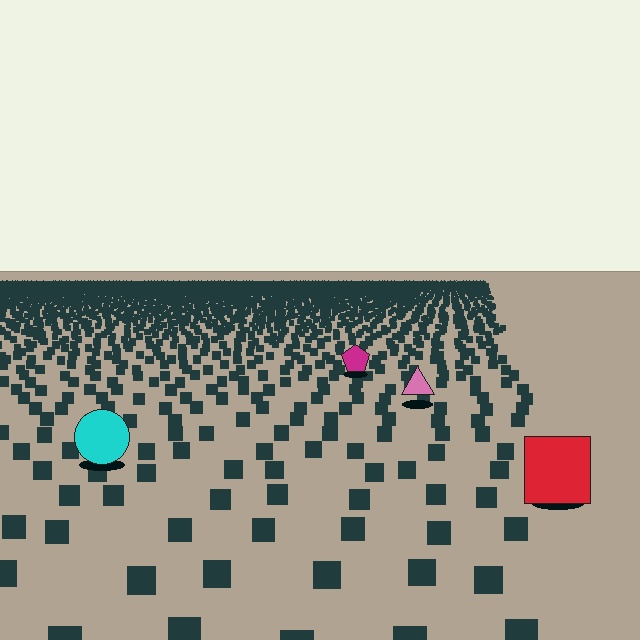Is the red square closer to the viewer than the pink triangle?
Yes. The red square is closer — you can tell from the texture gradient: the ground texture is coarser near it.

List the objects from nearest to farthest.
From nearest to farthest: the red square, the cyan circle, the pink triangle, the magenta pentagon.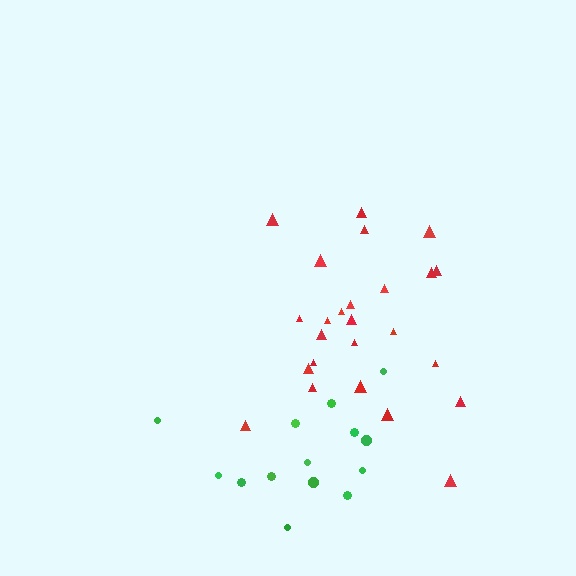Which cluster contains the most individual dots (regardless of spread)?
Red (25).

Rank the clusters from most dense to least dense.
red, green.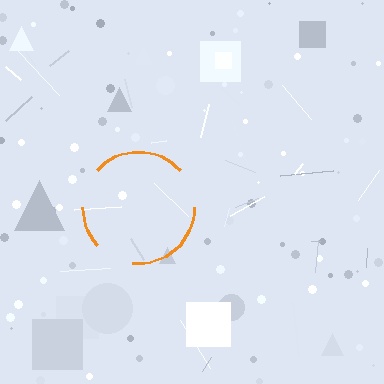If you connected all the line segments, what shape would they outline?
They would outline a circle.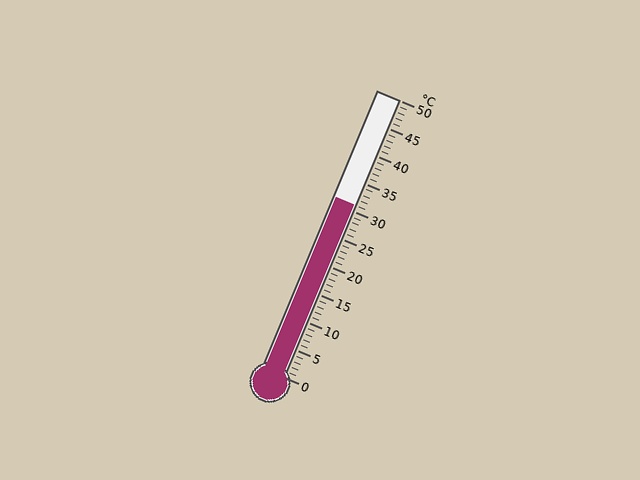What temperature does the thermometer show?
The thermometer shows approximately 31°C.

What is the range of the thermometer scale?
The thermometer scale ranges from 0°C to 50°C.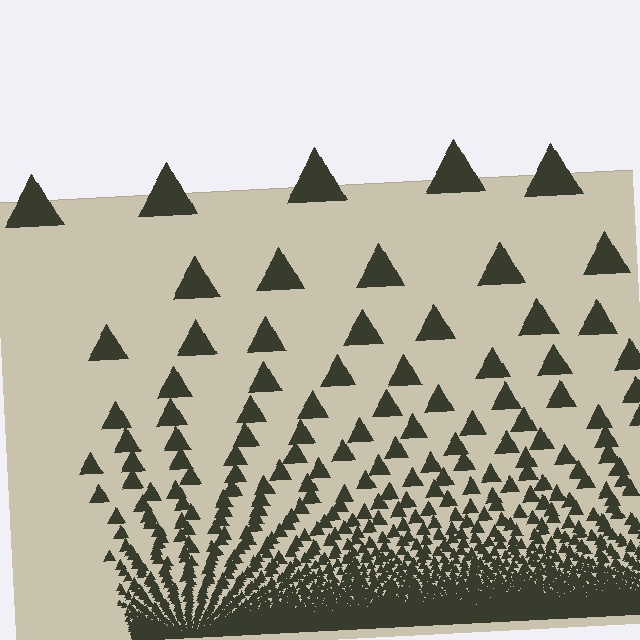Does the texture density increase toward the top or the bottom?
Density increases toward the bottom.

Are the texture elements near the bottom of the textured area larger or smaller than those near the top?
Smaller. The gradient is inverted — elements near the bottom are smaller and denser.